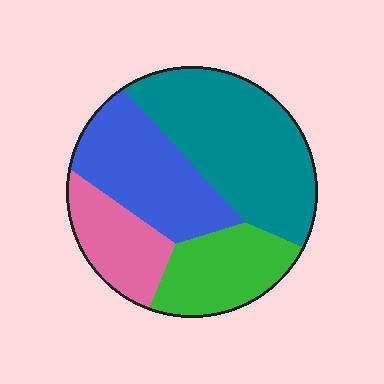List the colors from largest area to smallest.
From largest to smallest: teal, blue, green, pink.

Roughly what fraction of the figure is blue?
Blue takes up between a sixth and a third of the figure.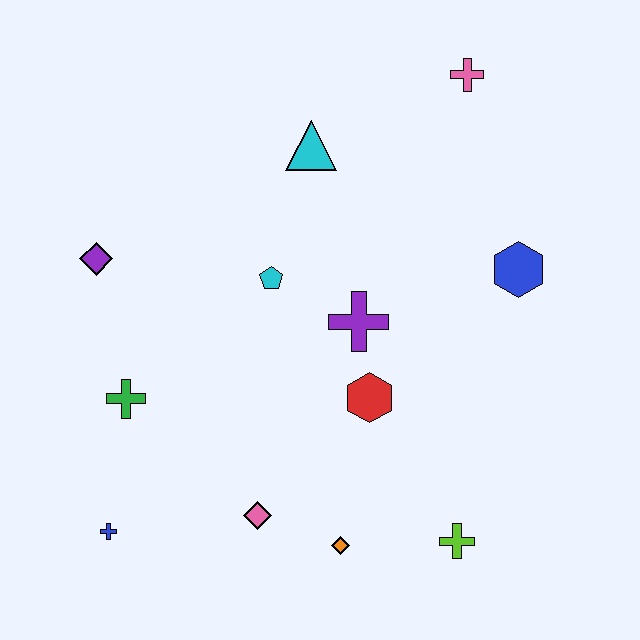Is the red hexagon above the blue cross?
Yes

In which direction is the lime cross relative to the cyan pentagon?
The lime cross is below the cyan pentagon.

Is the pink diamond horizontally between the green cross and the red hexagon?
Yes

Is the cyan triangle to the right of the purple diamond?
Yes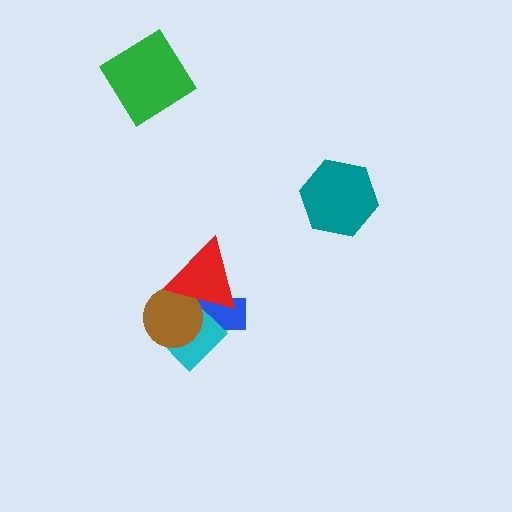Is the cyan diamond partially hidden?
Yes, it is partially covered by another shape.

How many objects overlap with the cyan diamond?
4 objects overlap with the cyan diamond.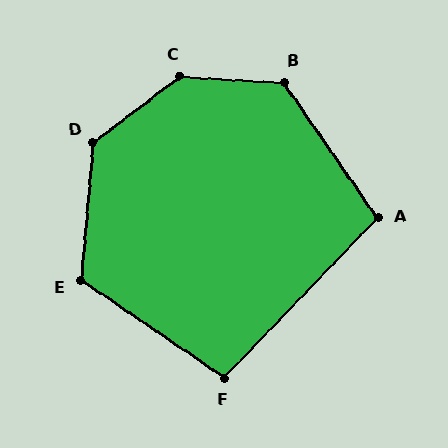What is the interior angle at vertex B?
Approximately 128 degrees (obtuse).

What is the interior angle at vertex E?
Approximately 119 degrees (obtuse).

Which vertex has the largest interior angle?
C, at approximately 139 degrees.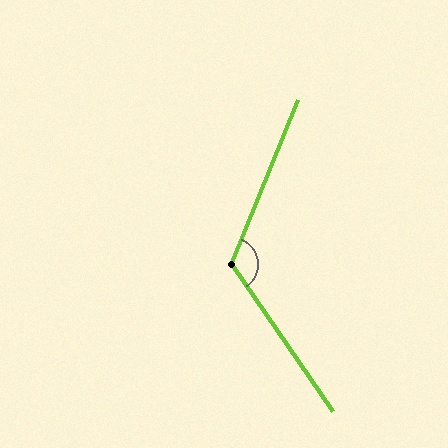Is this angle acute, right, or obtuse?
It is obtuse.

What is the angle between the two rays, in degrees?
Approximately 123 degrees.